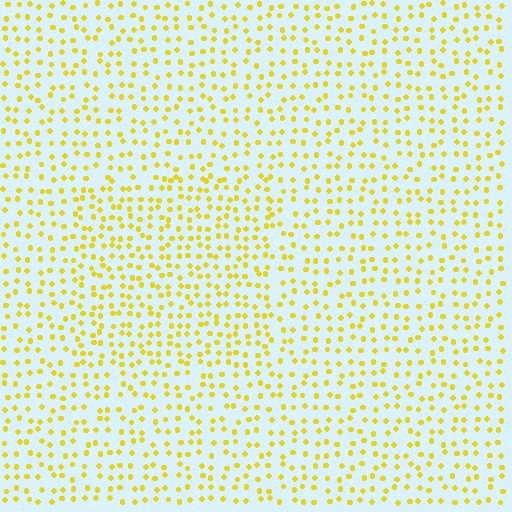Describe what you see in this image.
The image contains small yellow elements arranged at two different densities. A rectangle-shaped region is visible where the elements are more densely packed than the surrounding area.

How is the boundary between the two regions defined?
The boundary is defined by a change in element density (approximately 1.4x ratio). All elements are the same color, size, and shape.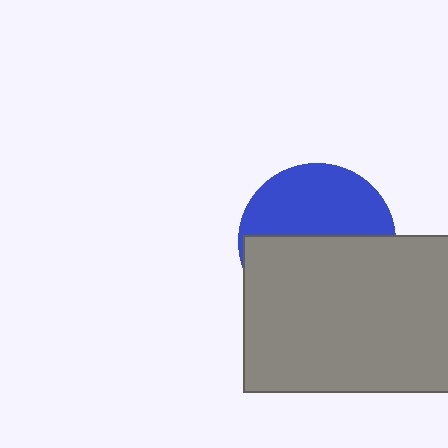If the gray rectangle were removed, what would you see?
You would see the complete blue circle.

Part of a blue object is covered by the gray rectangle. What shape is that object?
It is a circle.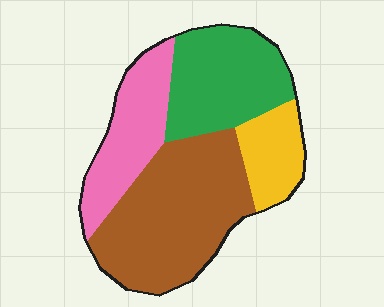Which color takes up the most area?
Brown, at roughly 40%.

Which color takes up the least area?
Yellow, at roughly 15%.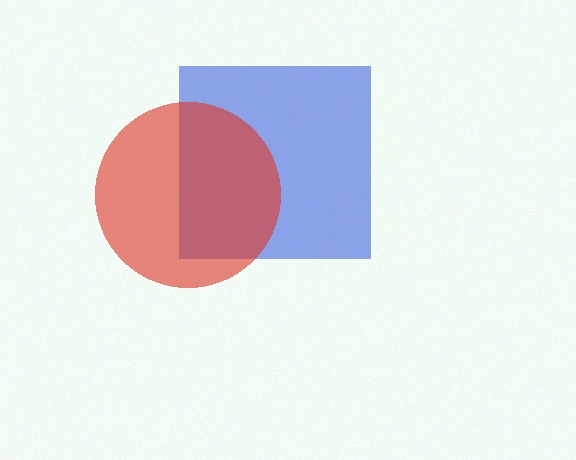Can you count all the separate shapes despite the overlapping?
Yes, there are 2 separate shapes.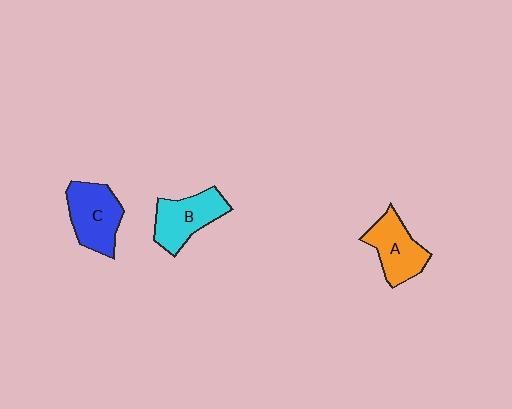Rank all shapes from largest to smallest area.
From largest to smallest: C (blue), B (cyan), A (orange).